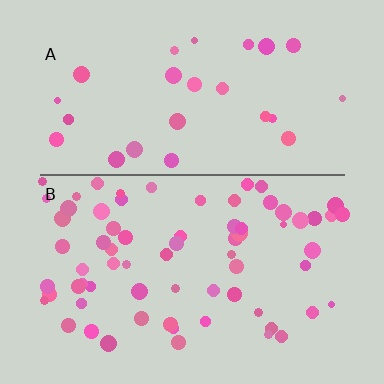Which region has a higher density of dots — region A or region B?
B (the bottom).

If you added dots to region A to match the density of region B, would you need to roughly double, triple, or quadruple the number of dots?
Approximately triple.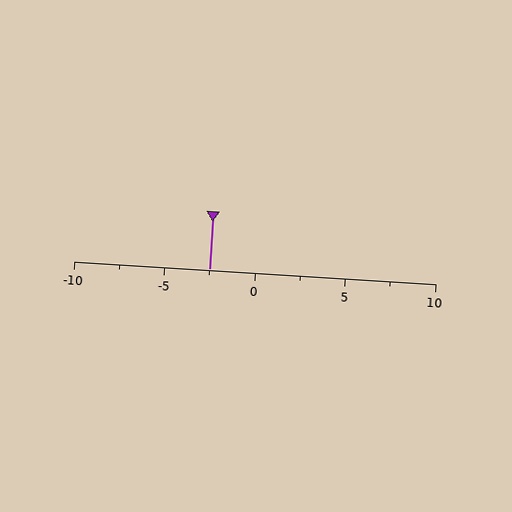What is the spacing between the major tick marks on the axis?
The major ticks are spaced 5 apart.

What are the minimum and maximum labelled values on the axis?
The axis runs from -10 to 10.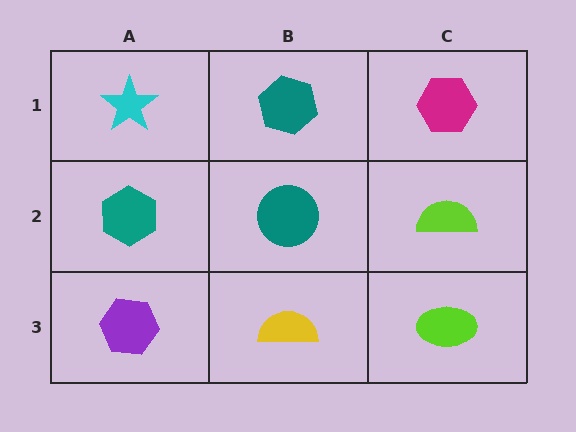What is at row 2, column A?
A teal hexagon.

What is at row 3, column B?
A yellow semicircle.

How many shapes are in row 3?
3 shapes.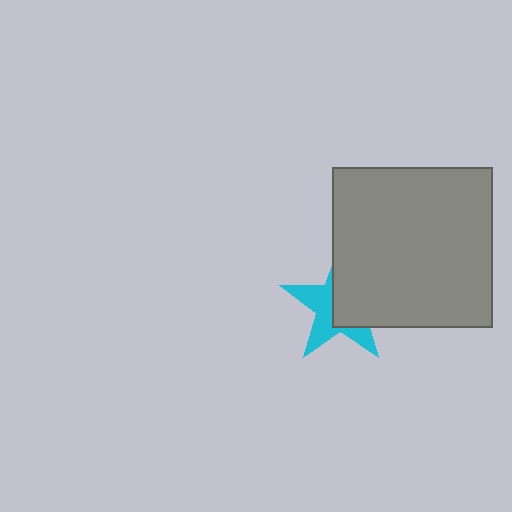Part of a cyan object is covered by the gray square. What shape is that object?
It is a star.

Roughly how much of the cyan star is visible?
About half of it is visible (roughly 47%).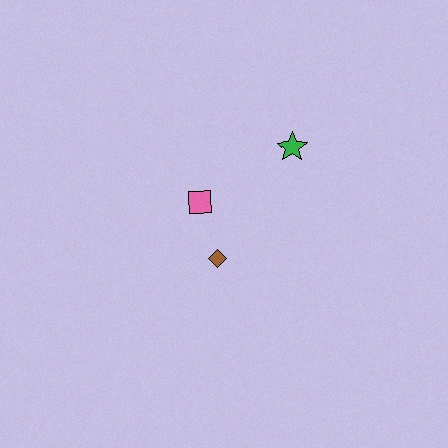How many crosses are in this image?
There are no crosses.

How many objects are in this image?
There are 3 objects.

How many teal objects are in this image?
There are no teal objects.